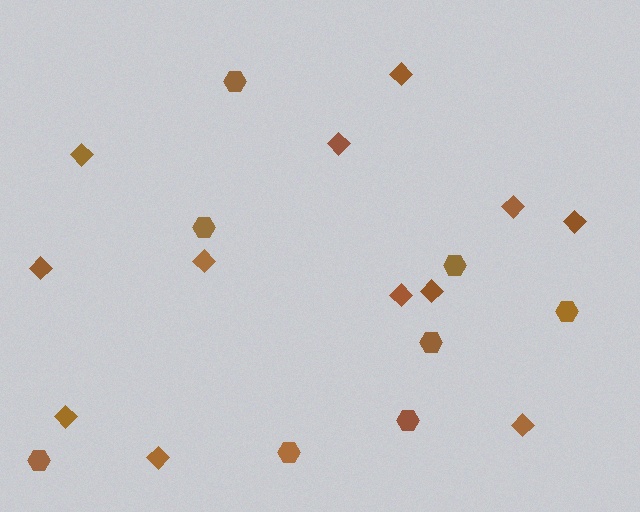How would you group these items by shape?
There are 2 groups: one group of hexagons (8) and one group of diamonds (12).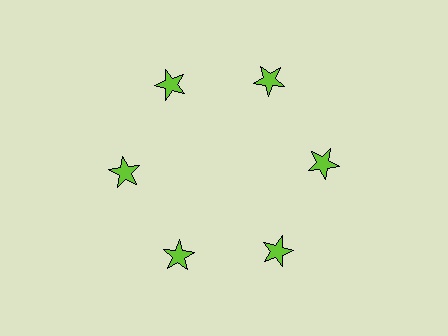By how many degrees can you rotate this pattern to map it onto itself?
The pattern maps onto itself every 60 degrees of rotation.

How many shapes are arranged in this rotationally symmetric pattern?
There are 6 shapes, arranged in 6 groups of 1.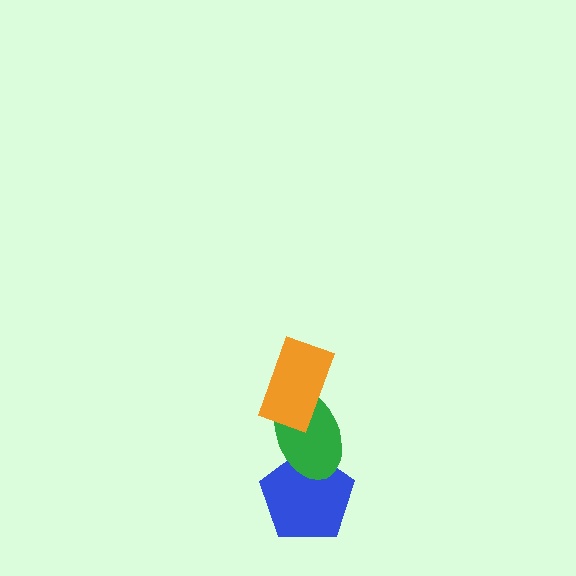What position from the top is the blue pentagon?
The blue pentagon is 3rd from the top.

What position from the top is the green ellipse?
The green ellipse is 2nd from the top.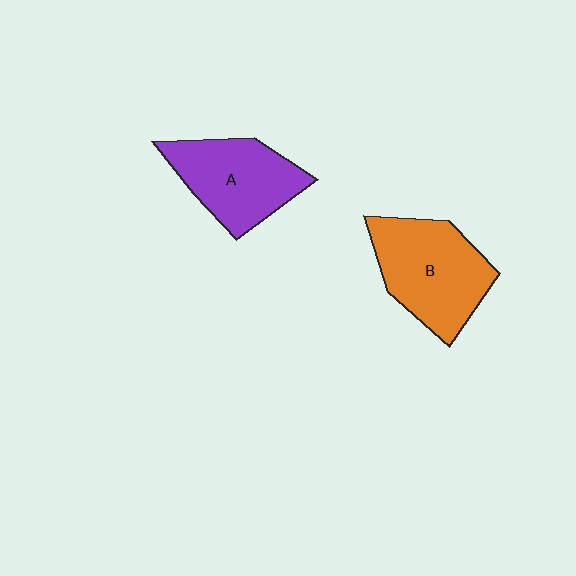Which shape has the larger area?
Shape B (orange).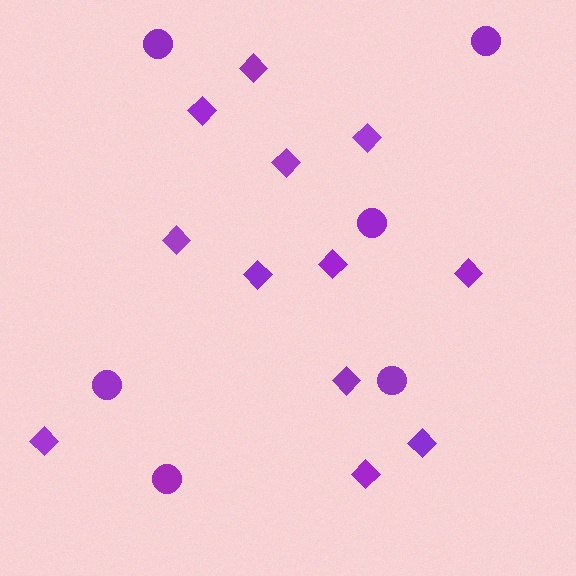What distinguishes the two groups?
There are 2 groups: one group of circles (6) and one group of diamonds (12).